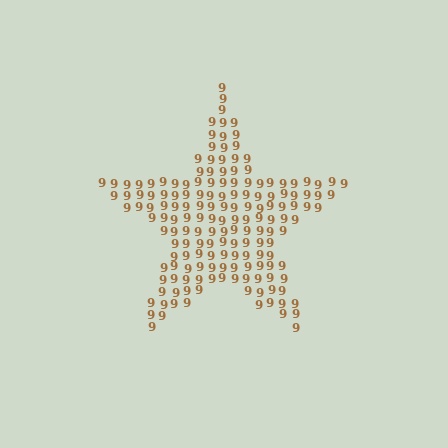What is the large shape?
The large shape is a star.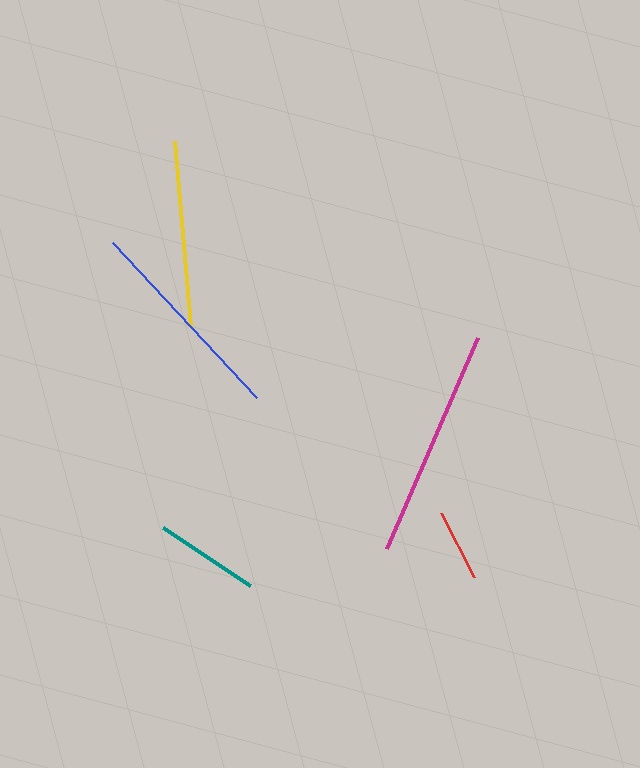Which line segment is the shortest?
The red line is the shortest at approximately 72 pixels.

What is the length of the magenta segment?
The magenta segment is approximately 230 pixels long.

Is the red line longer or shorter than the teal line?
The teal line is longer than the red line.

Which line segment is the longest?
The magenta line is the longest at approximately 230 pixels.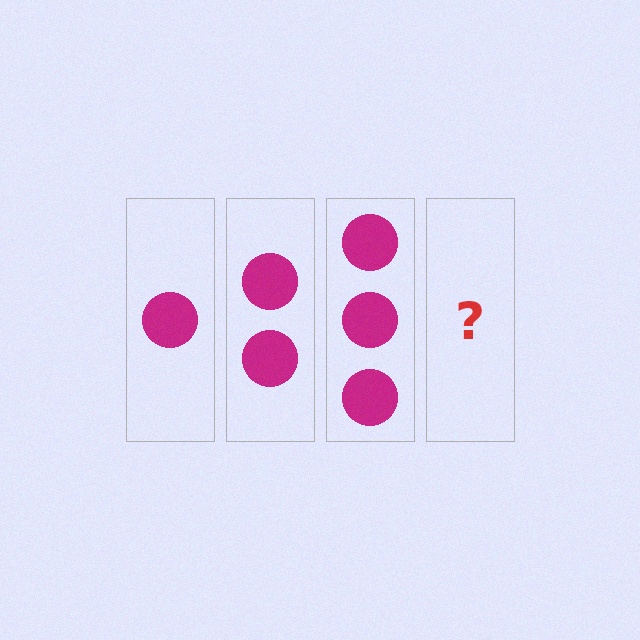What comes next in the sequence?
The next element should be 4 circles.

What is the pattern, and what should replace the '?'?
The pattern is that each step adds one more circle. The '?' should be 4 circles.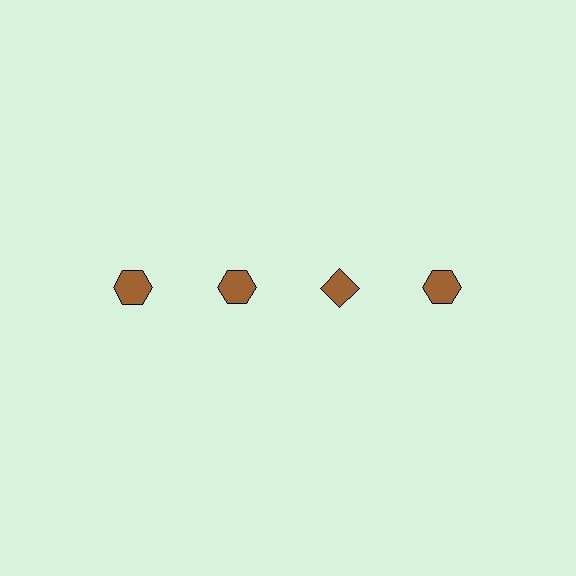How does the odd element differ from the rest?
It has a different shape: diamond instead of hexagon.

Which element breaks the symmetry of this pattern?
The brown diamond in the top row, center column breaks the symmetry. All other shapes are brown hexagons.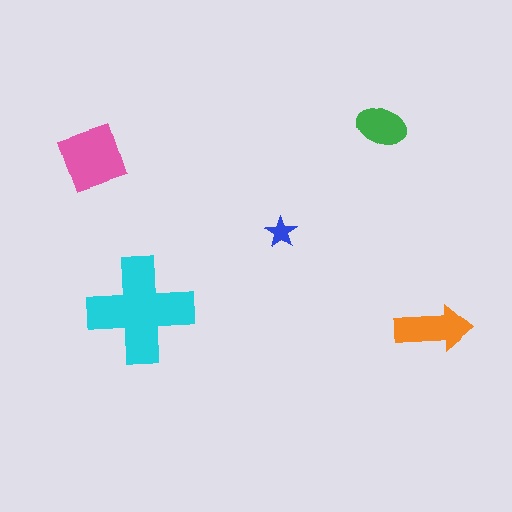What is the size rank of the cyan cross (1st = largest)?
1st.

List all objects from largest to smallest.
The cyan cross, the pink square, the orange arrow, the green ellipse, the blue star.